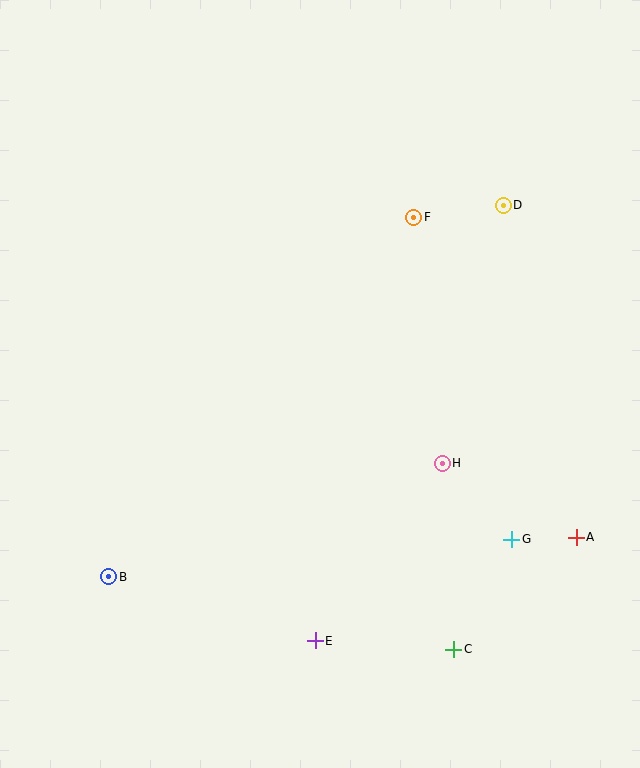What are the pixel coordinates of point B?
Point B is at (109, 577).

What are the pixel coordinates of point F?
Point F is at (414, 217).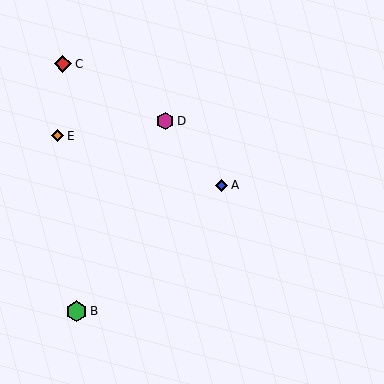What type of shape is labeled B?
Shape B is a green hexagon.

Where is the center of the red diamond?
The center of the red diamond is at (63, 64).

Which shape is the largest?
The green hexagon (labeled B) is the largest.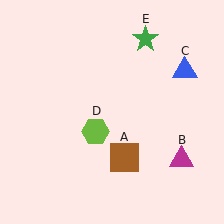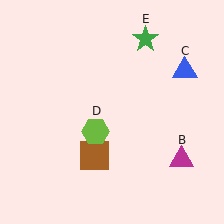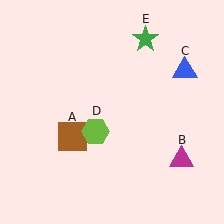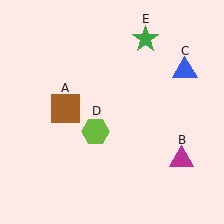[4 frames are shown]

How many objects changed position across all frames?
1 object changed position: brown square (object A).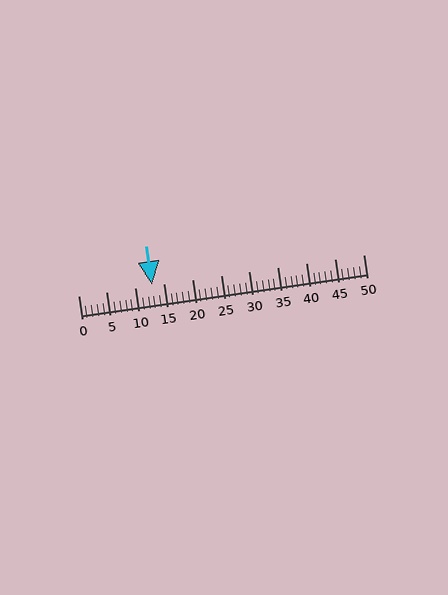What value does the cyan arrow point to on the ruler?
The cyan arrow points to approximately 13.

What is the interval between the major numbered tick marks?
The major tick marks are spaced 5 units apart.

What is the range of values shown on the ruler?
The ruler shows values from 0 to 50.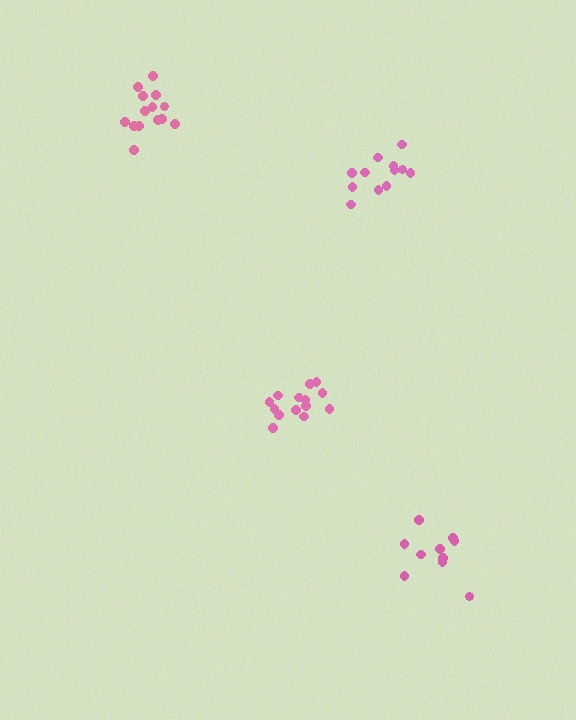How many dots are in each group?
Group 1: 14 dots, Group 2: 10 dots, Group 3: 14 dots, Group 4: 12 dots (50 total).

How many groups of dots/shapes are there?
There are 4 groups.